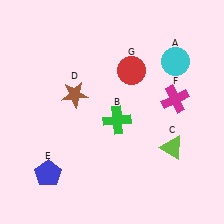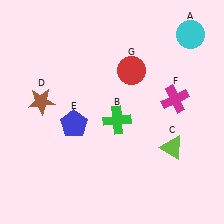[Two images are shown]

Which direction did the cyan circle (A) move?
The cyan circle (A) moved up.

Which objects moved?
The objects that moved are: the cyan circle (A), the brown star (D), the blue pentagon (E).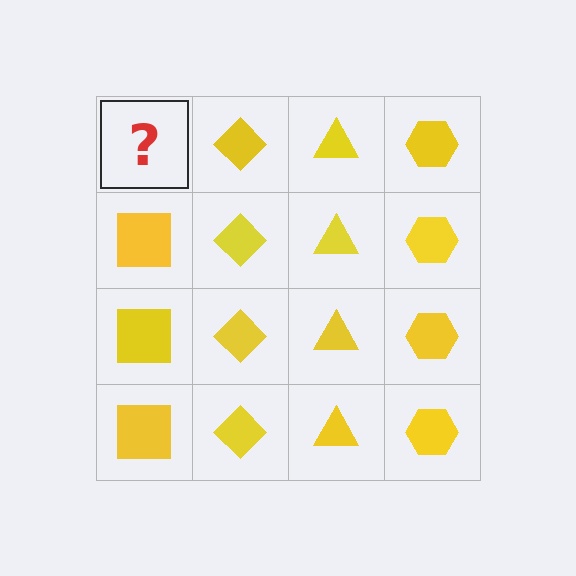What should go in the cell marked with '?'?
The missing cell should contain a yellow square.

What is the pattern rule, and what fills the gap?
The rule is that each column has a consistent shape. The gap should be filled with a yellow square.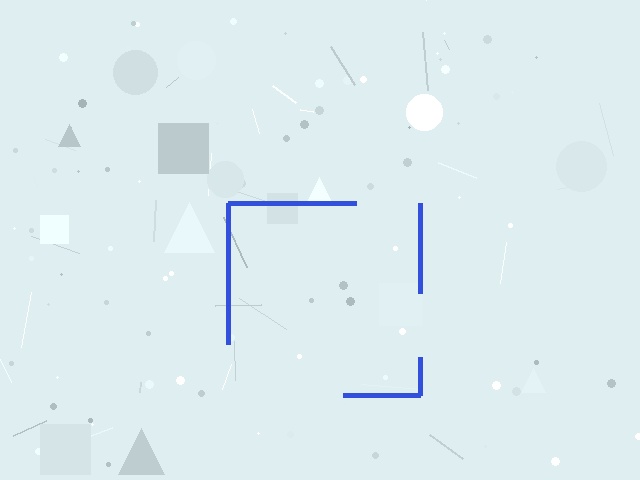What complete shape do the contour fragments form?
The contour fragments form a square.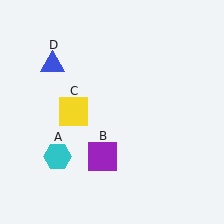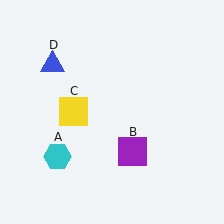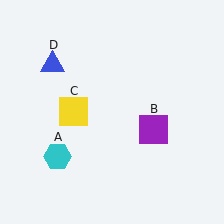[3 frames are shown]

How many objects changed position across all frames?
1 object changed position: purple square (object B).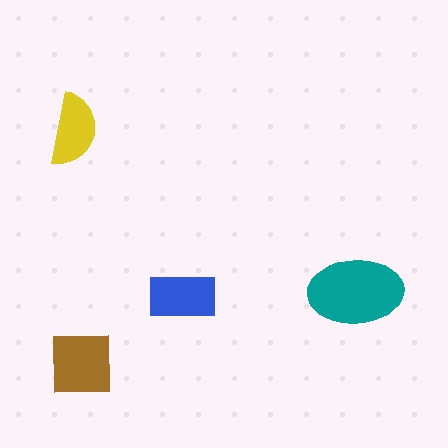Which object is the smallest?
The yellow semicircle.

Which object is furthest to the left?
The yellow semicircle is leftmost.